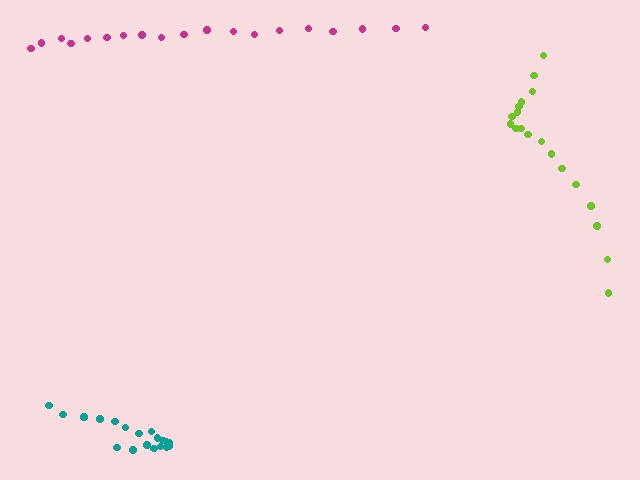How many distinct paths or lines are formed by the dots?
There are 3 distinct paths.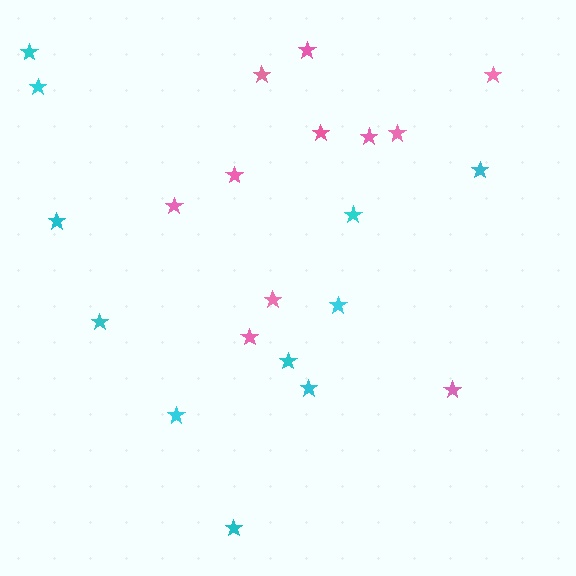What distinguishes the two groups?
There are 2 groups: one group of pink stars (11) and one group of cyan stars (11).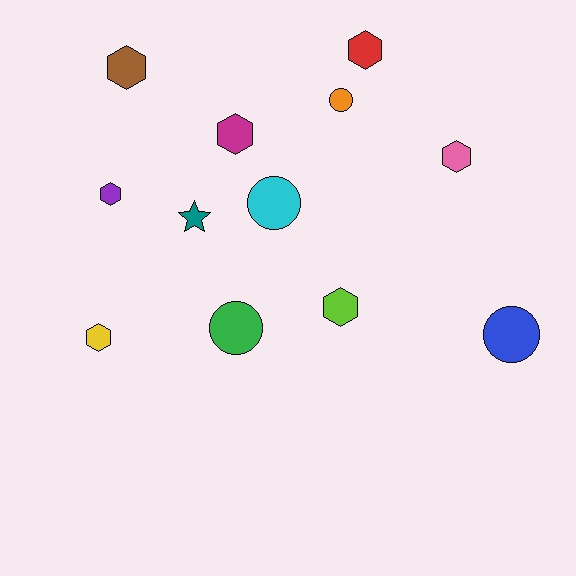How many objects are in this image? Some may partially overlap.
There are 12 objects.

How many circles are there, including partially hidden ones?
There are 4 circles.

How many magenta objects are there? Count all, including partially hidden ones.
There is 1 magenta object.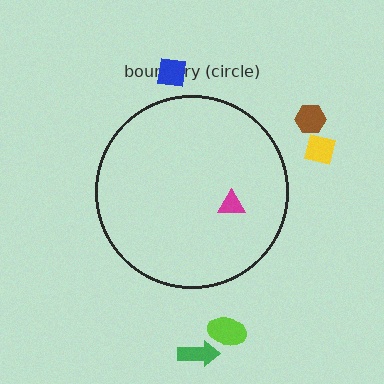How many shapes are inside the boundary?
1 inside, 5 outside.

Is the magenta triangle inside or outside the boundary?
Inside.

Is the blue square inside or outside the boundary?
Outside.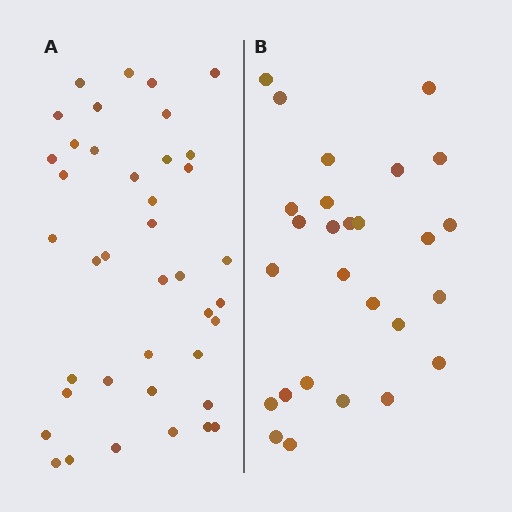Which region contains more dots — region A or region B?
Region A (the left region) has more dots.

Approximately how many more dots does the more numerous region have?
Region A has approximately 15 more dots than region B.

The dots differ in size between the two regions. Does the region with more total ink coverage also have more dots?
No. Region B has more total ink coverage because its dots are larger, but region A actually contains more individual dots. Total area can be misleading — the number of items is what matters here.